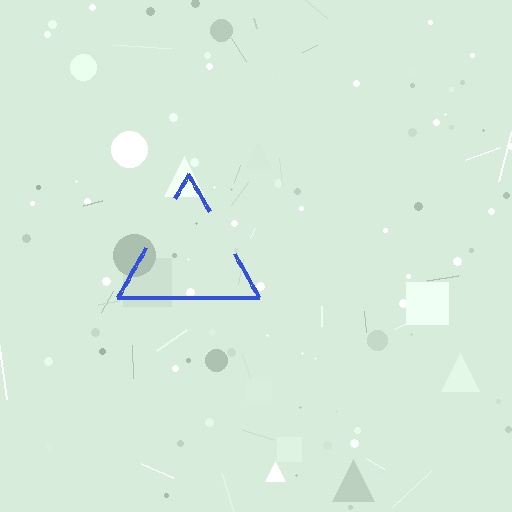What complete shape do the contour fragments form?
The contour fragments form a triangle.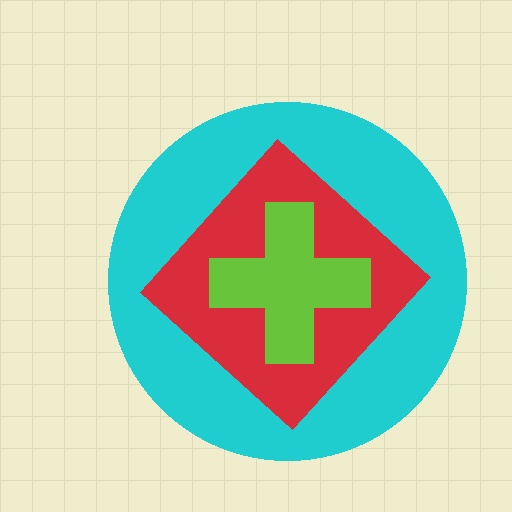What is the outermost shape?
The cyan circle.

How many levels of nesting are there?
3.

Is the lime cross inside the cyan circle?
Yes.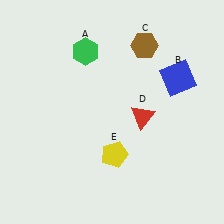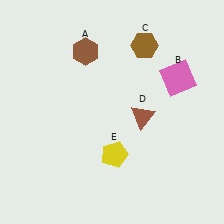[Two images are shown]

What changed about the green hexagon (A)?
In Image 1, A is green. In Image 2, it changed to brown.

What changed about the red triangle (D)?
In Image 1, D is red. In Image 2, it changed to brown.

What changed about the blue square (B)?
In Image 1, B is blue. In Image 2, it changed to pink.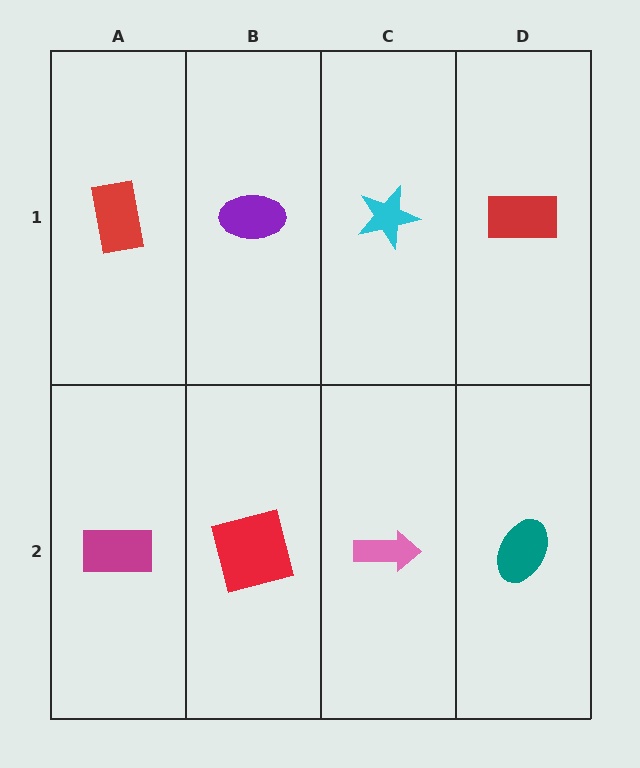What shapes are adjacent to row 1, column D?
A teal ellipse (row 2, column D), a cyan star (row 1, column C).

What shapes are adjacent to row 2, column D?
A red rectangle (row 1, column D), a pink arrow (row 2, column C).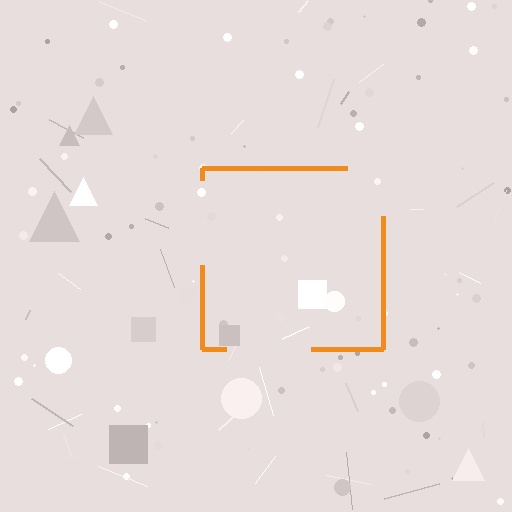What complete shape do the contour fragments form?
The contour fragments form a square.